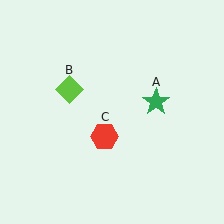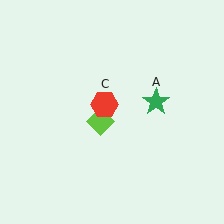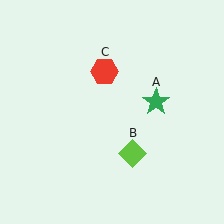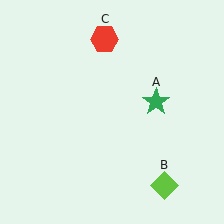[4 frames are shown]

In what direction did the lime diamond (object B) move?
The lime diamond (object B) moved down and to the right.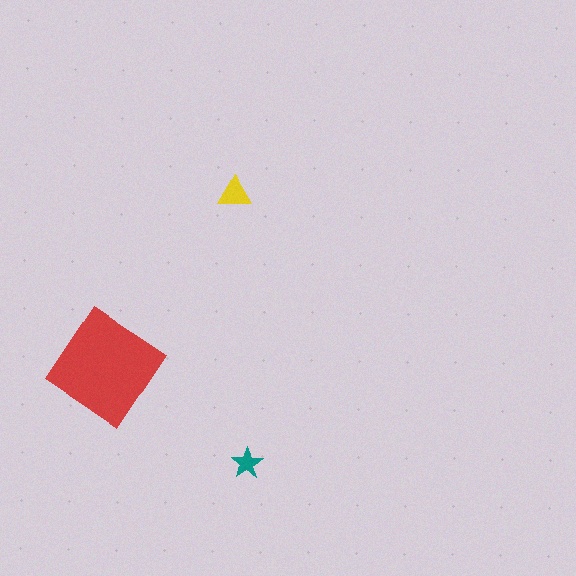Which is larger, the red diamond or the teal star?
The red diamond.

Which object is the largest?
The red diamond.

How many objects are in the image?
There are 3 objects in the image.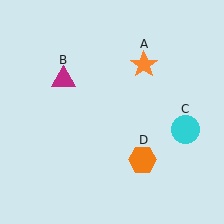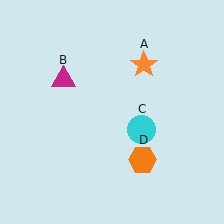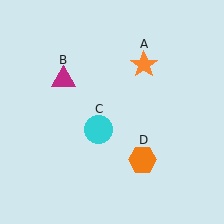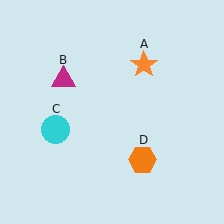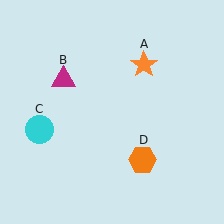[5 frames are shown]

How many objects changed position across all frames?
1 object changed position: cyan circle (object C).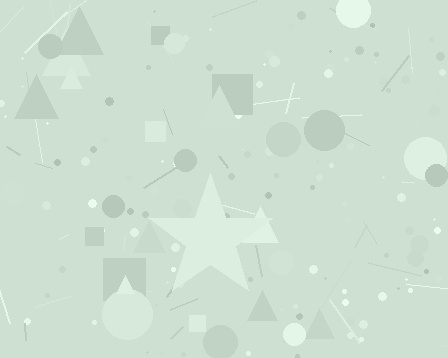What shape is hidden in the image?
A star is hidden in the image.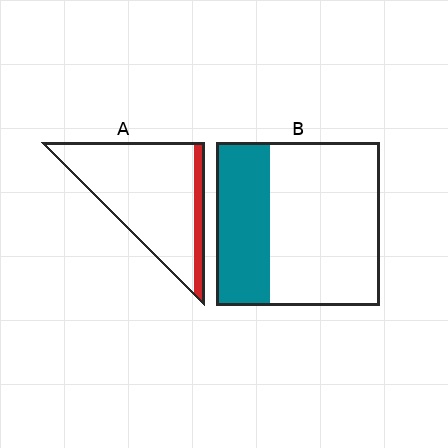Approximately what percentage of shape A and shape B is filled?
A is approximately 15% and B is approximately 35%.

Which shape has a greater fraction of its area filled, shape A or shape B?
Shape B.